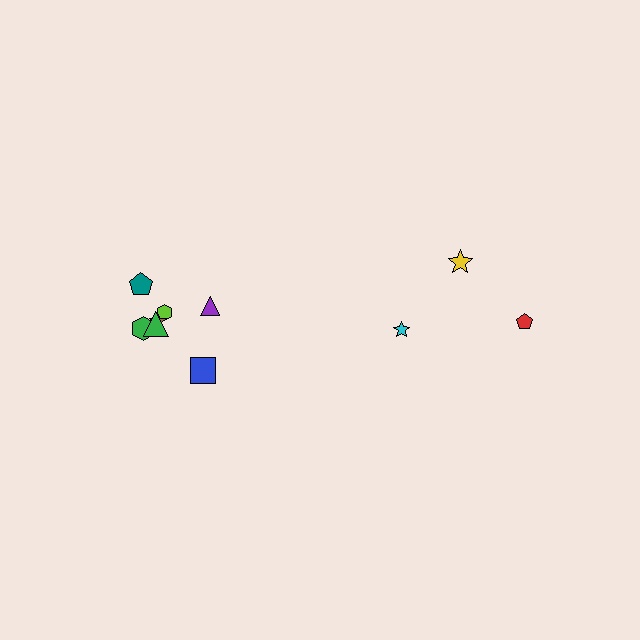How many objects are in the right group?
There are 3 objects.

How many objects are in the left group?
There are 7 objects.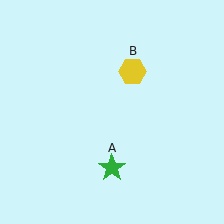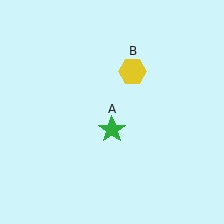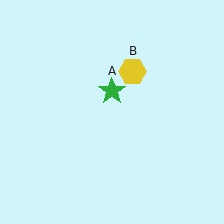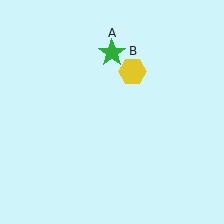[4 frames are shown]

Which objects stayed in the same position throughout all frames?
Yellow hexagon (object B) remained stationary.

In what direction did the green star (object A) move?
The green star (object A) moved up.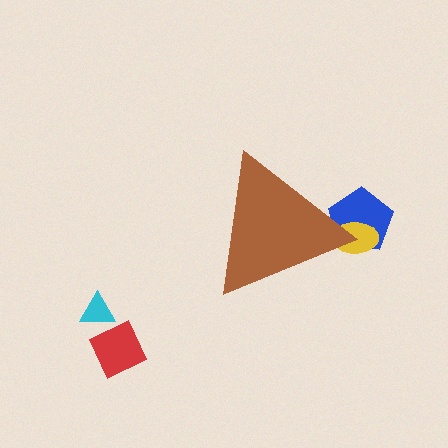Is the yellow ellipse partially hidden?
Yes, the yellow ellipse is partially hidden behind the brown triangle.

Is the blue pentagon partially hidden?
Yes, the blue pentagon is partially hidden behind the brown triangle.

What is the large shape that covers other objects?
A brown triangle.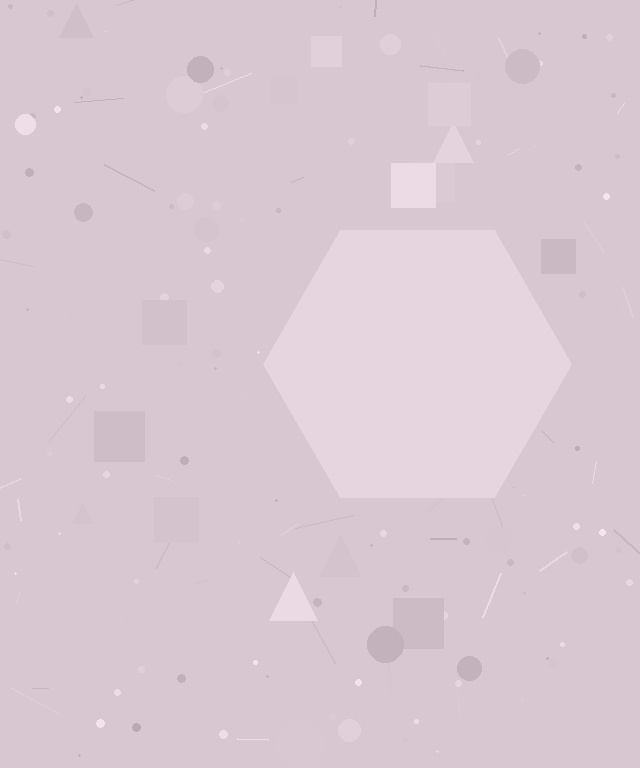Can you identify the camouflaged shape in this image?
The camouflaged shape is a hexagon.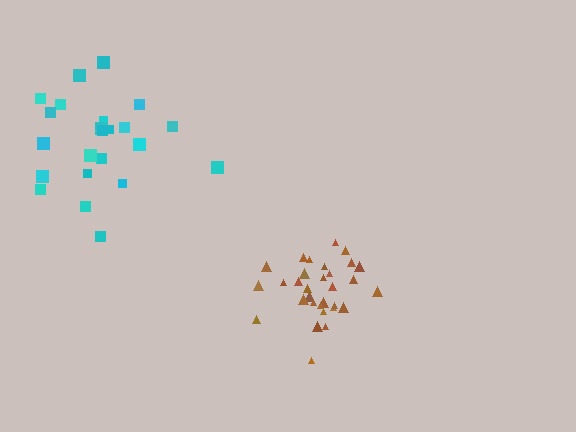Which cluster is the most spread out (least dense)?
Cyan.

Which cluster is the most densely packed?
Brown.